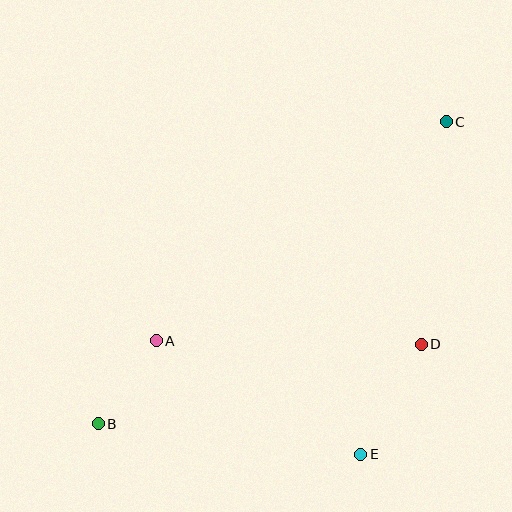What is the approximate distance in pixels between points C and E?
The distance between C and E is approximately 343 pixels.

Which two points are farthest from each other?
Points B and C are farthest from each other.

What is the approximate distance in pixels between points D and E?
The distance between D and E is approximately 126 pixels.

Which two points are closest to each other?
Points A and B are closest to each other.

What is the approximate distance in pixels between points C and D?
The distance between C and D is approximately 224 pixels.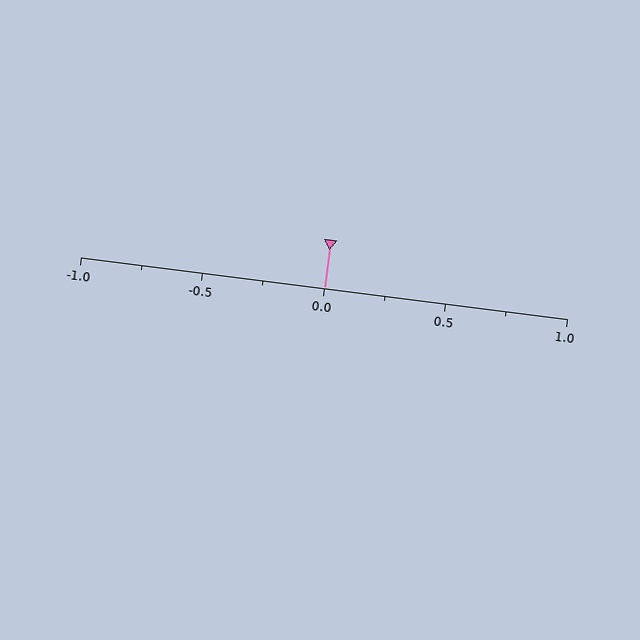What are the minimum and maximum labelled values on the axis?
The axis runs from -1.0 to 1.0.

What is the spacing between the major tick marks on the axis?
The major ticks are spaced 0.5 apart.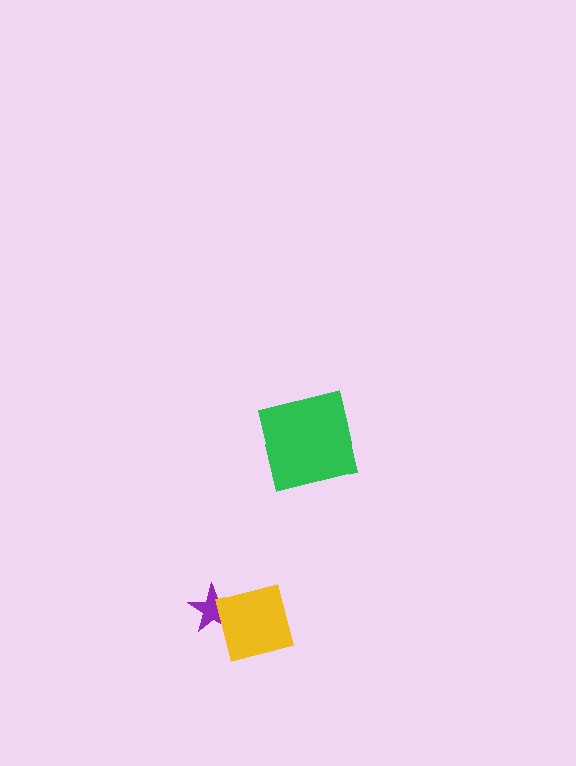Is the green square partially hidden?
No, no other shape covers it.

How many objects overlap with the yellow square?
1 object overlaps with the yellow square.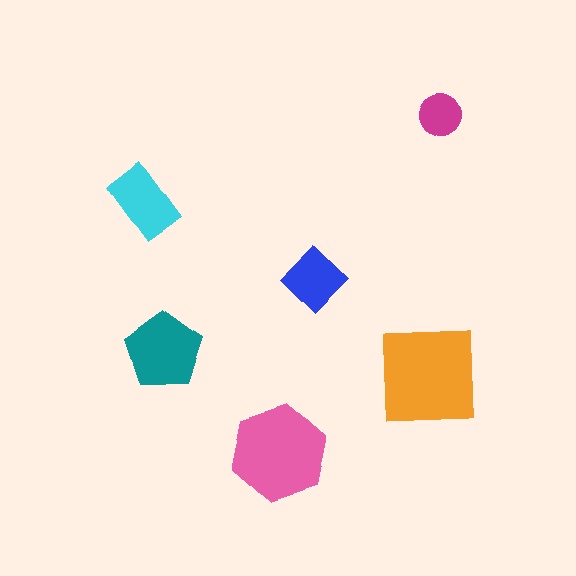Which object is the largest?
The orange square.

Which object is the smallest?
The magenta circle.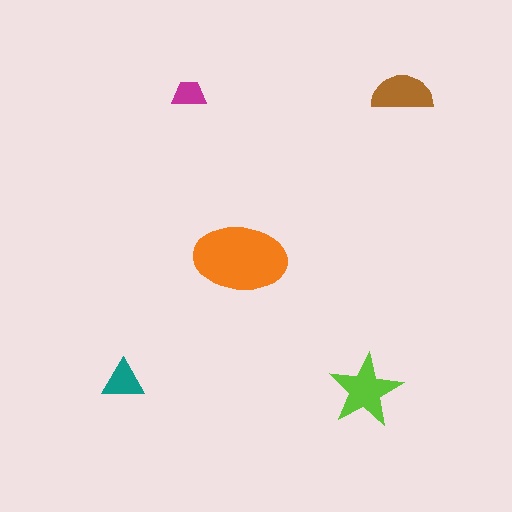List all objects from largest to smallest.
The orange ellipse, the lime star, the brown semicircle, the teal triangle, the magenta trapezoid.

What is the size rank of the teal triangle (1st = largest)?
4th.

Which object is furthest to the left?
The teal triangle is leftmost.